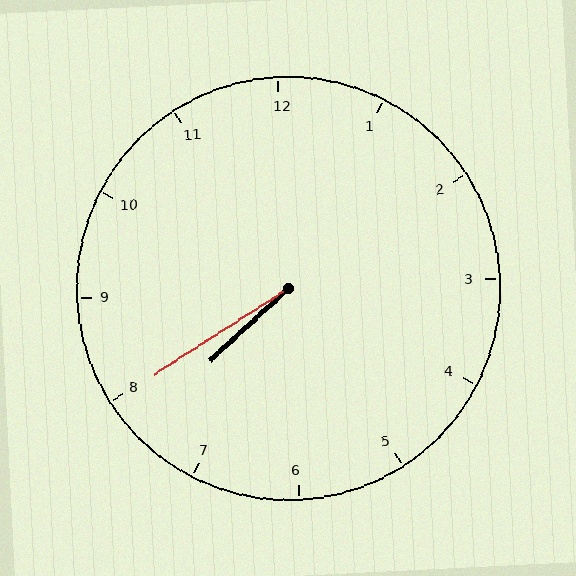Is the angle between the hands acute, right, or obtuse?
It is acute.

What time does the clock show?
7:40.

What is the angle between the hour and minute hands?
Approximately 10 degrees.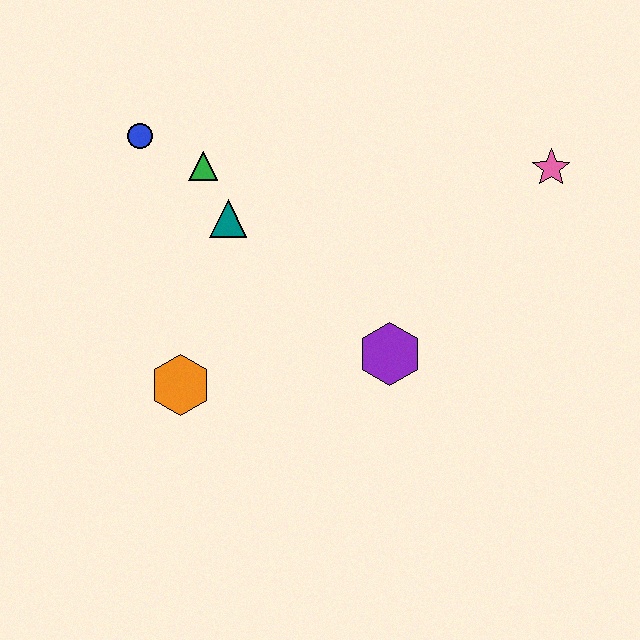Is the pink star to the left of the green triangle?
No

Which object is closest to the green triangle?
The teal triangle is closest to the green triangle.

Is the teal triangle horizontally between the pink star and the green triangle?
Yes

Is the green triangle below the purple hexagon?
No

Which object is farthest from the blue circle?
The pink star is farthest from the blue circle.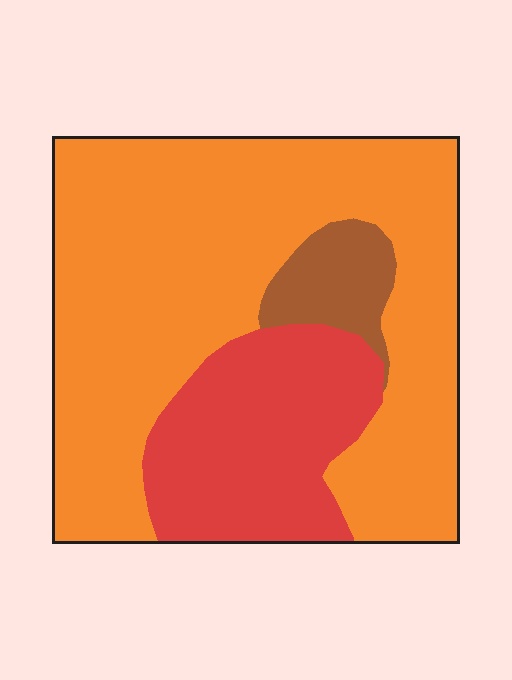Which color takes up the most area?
Orange, at roughly 70%.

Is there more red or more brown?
Red.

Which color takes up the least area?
Brown, at roughly 5%.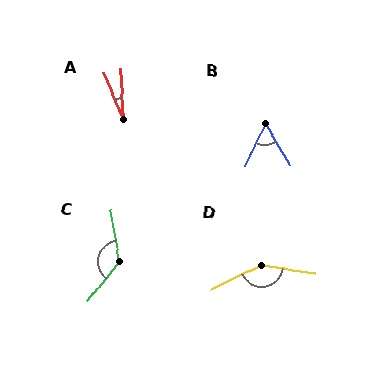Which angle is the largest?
D, at approximately 145 degrees.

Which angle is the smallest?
A, at approximately 20 degrees.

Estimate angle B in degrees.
Approximately 56 degrees.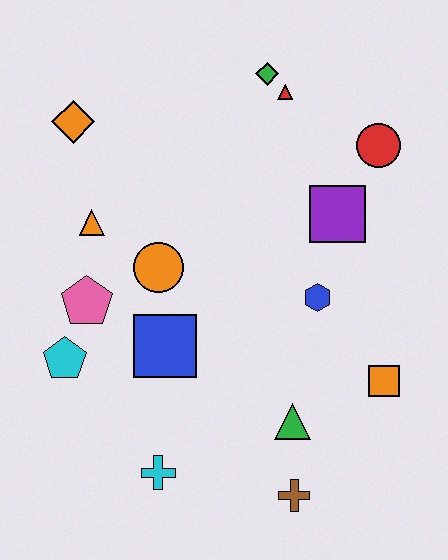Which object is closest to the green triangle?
The brown cross is closest to the green triangle.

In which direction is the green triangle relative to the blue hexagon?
The green triangle is below the blue hexagon.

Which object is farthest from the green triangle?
The orange diamond is farthest from the green triangle.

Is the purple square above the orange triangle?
Yes